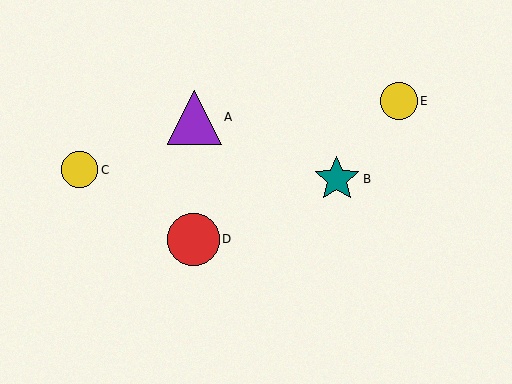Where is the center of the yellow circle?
The center of the yellow circle is at (399, 101).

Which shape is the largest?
The purple triangle (labeled A) is the largest.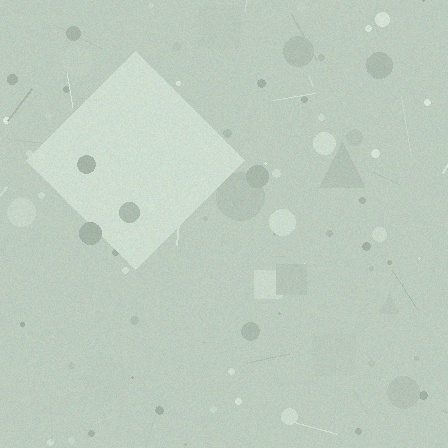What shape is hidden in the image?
A diamond is hidden in the image.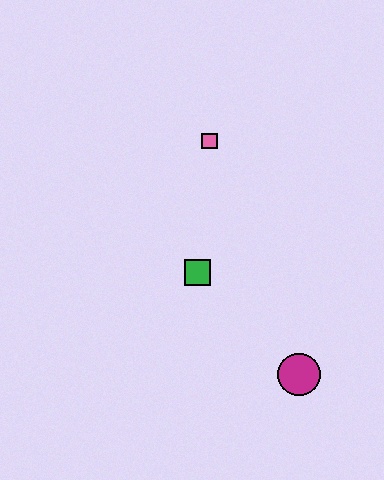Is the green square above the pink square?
No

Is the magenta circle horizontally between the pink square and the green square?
No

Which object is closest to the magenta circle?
The green square is closest to the magenta circle.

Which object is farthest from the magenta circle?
The pink square is farthest from the magenta circle.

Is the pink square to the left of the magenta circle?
Yes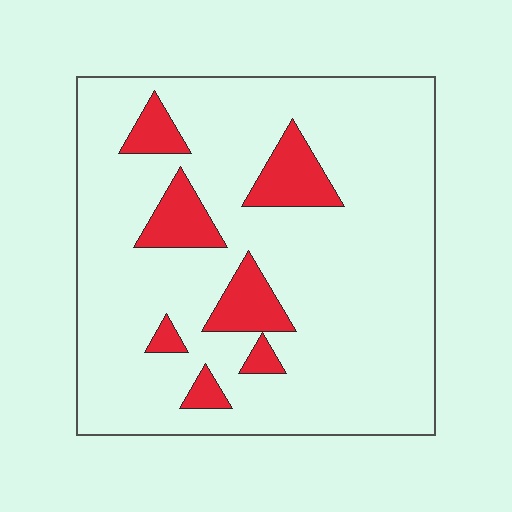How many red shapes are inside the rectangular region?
7.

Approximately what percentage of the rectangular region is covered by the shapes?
Approximately 15%.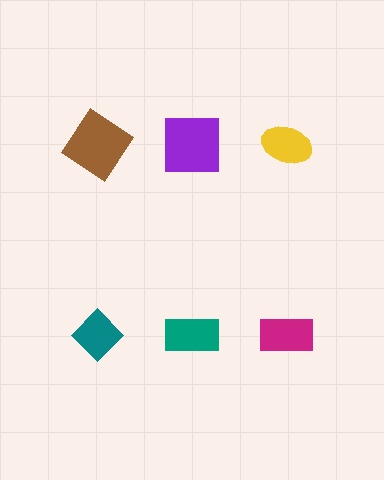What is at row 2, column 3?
A magenta rectangle.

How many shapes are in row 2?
3 shapes.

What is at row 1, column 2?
A purple square.